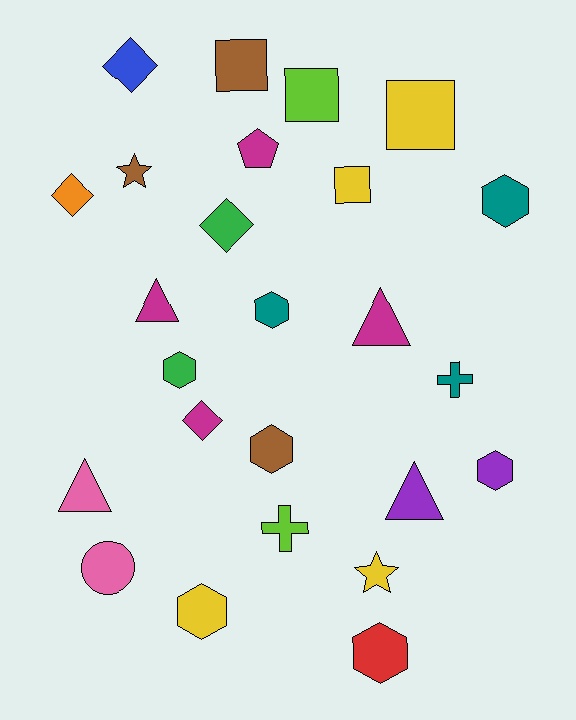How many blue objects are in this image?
There is 1 blue object.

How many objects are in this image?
There are 25 objects.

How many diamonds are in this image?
There are 4 diamonds.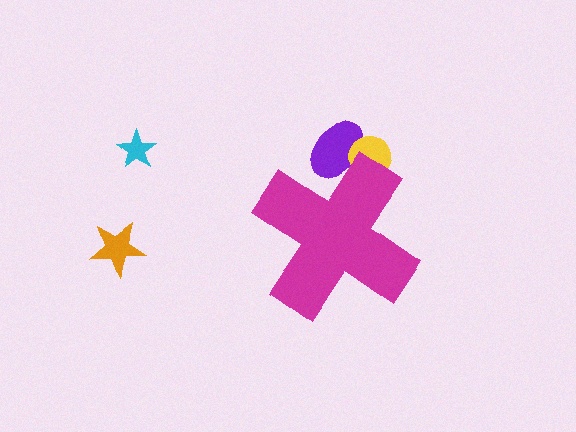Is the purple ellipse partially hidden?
Yes, the purple ellipse is partially hidden behind the magenta cross.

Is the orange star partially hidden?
No, the orange star is fully visible.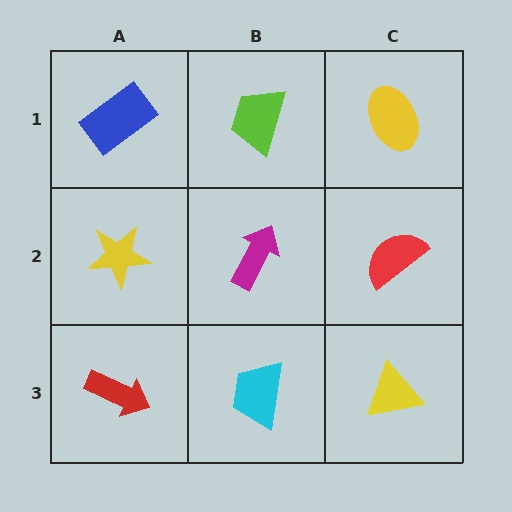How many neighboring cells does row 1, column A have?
2.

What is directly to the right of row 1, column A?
A lime trapezoid.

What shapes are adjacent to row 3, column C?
A red semicircle (row 2, column C), a cyan trapezoid (row 3, column B).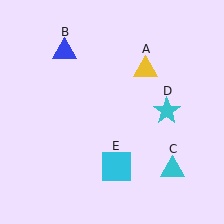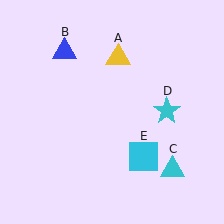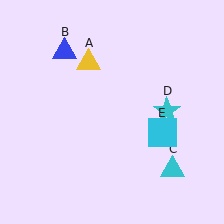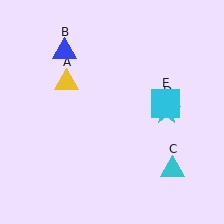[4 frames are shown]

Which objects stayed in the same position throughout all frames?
Blue triangle (object B) and cyan triangle (object C) and cyan star (object D) remained stationary.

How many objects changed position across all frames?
2 objects changed position: yellow triangle (object A), cyan square (object E).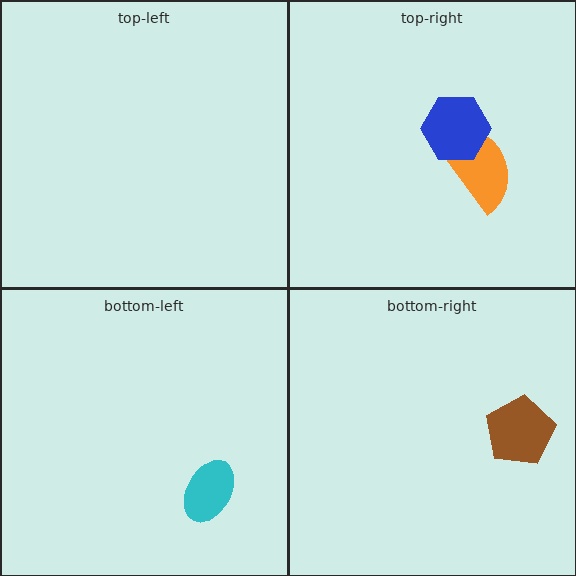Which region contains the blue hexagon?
The top-right region.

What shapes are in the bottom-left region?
The cyan ellipse.